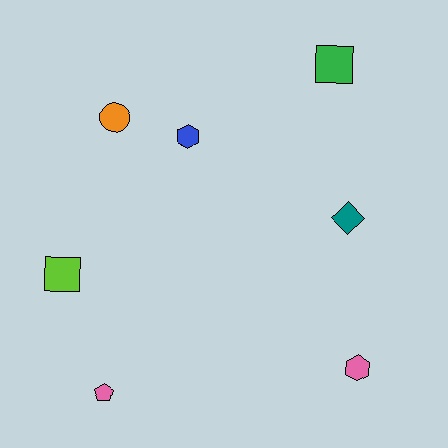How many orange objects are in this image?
There is 1 orange object.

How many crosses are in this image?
There are no crosses.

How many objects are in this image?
There are 7 objects.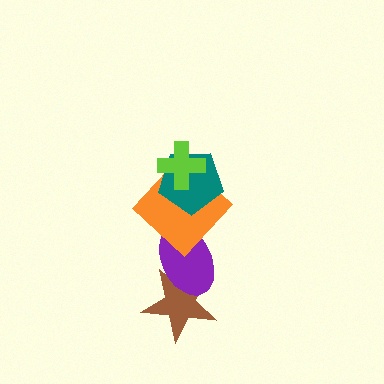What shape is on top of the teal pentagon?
The lime cross is on top of the teal pentagon.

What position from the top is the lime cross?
The lime cross is 1st from the top.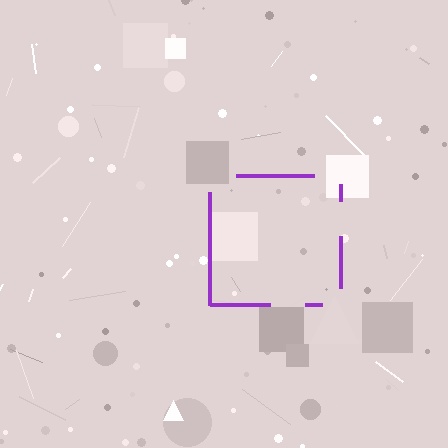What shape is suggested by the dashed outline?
The dashed outline suggests a square.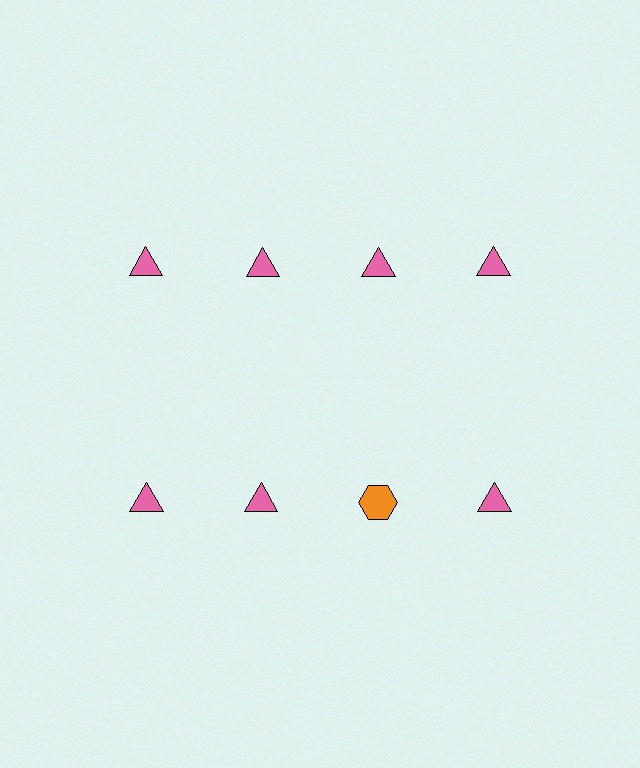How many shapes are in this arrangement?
There are 8 shapes arranged in a grid pattern.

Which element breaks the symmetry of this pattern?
The orange hexagon in the second row, center column breaks the symmetry. All other shapes are pink triangles.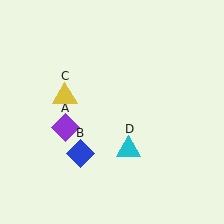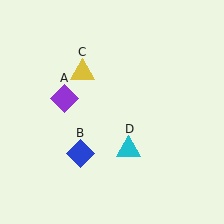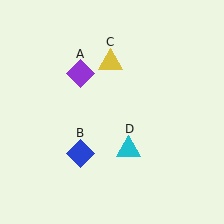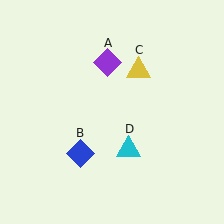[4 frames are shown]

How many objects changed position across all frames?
2 objects changed position: purple diamond (object A), yellow triangle (object C).